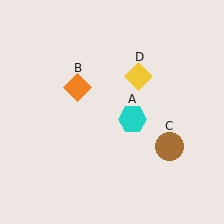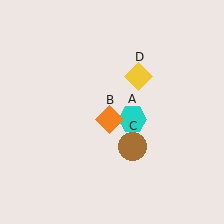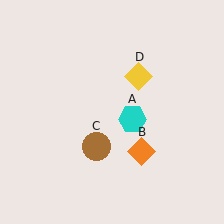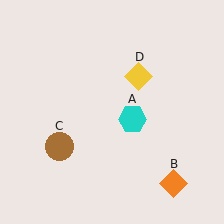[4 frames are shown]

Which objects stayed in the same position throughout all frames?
Cyan hexagon (object A) and yellow diamond (object D) remained stationary.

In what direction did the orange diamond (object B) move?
The orange diamond (object B) moved down and to the right.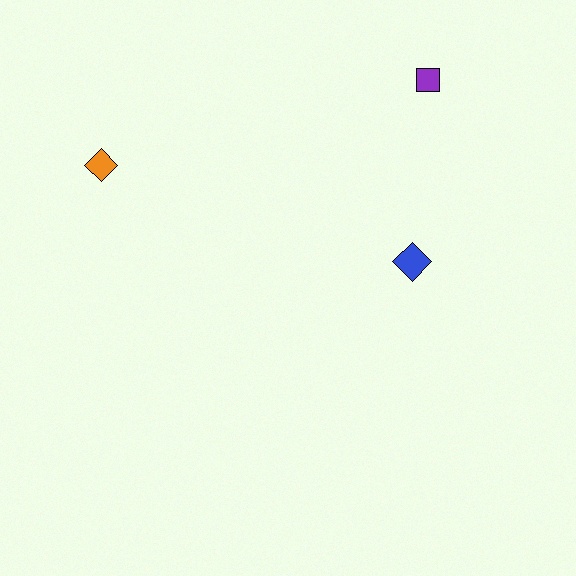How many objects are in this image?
There are 3 objects.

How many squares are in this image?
There is 1 square.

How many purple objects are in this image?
There is 1 purple object.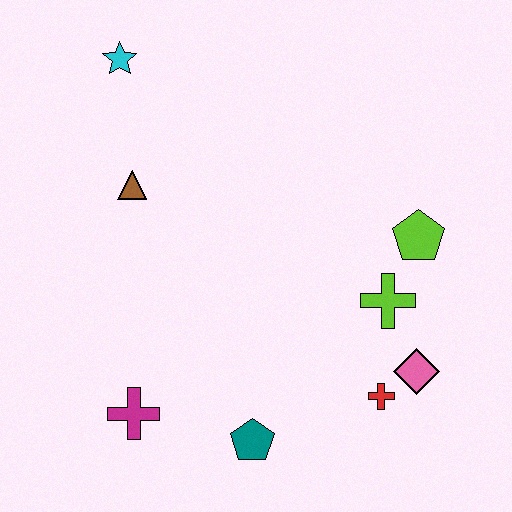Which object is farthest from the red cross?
The cyan star is farthest from the red cross.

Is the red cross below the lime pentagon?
Yes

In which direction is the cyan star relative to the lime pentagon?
The cyan star is to the left of the lime pentagon.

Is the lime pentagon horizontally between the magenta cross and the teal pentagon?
No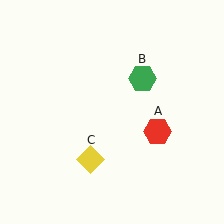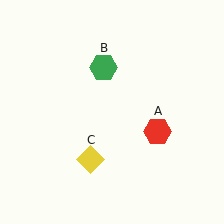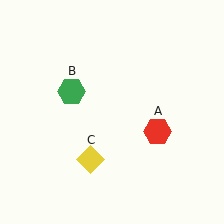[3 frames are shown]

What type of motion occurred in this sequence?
The green hexagon (object B) rotated counterclockwise around the center of the scene.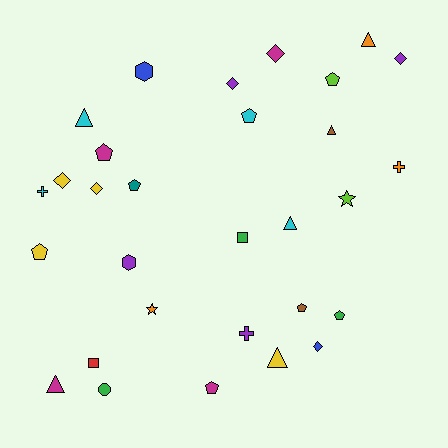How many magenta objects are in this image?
There are 4 magenta objects.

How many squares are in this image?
There are 2 squares.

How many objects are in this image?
There are 30 objects.